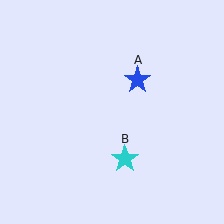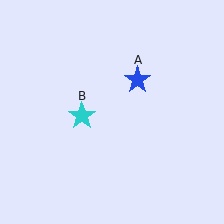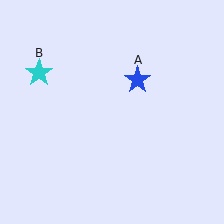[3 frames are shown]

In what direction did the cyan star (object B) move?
The cyan star (object B) moved up and to the left.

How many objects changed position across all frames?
1 object changed position: cyan star (object B).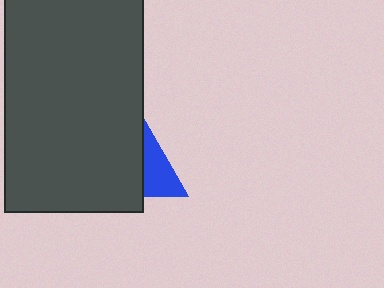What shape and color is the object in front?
The object in front is a dark gray rectangle.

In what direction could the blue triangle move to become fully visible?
The blue triangle could move right. That would shift it out from behind the dark gray rectangle entirely.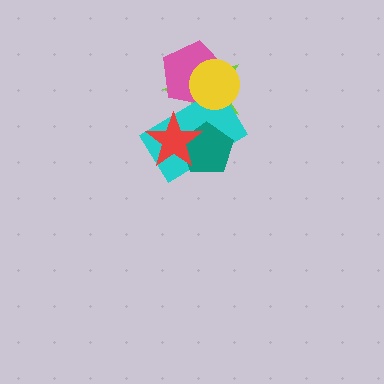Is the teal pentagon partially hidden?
Yes, it is partially covered by another shape.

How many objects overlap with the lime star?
5 objects overlap with the lime star.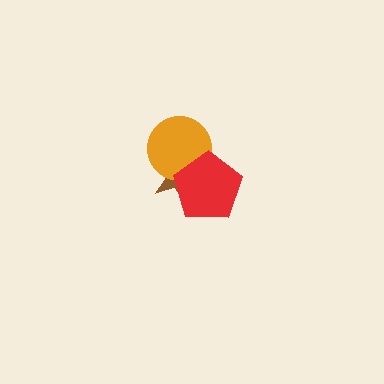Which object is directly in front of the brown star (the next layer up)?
The orange circle is directly in front of the brown star.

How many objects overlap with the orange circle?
2 objects overlap with the orange circle.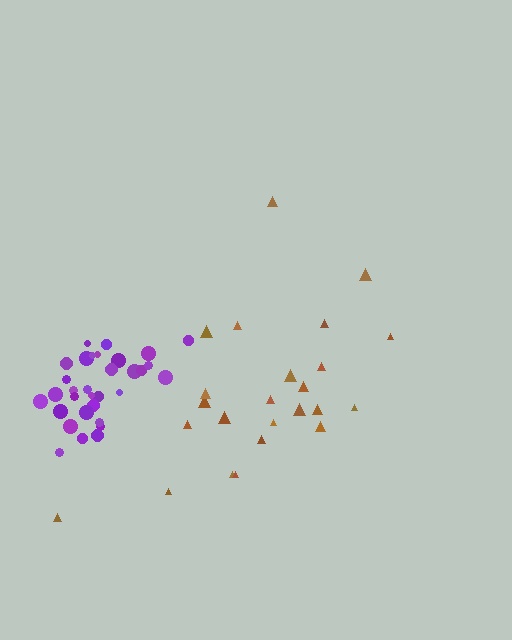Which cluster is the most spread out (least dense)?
Brown.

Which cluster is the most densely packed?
Purple.